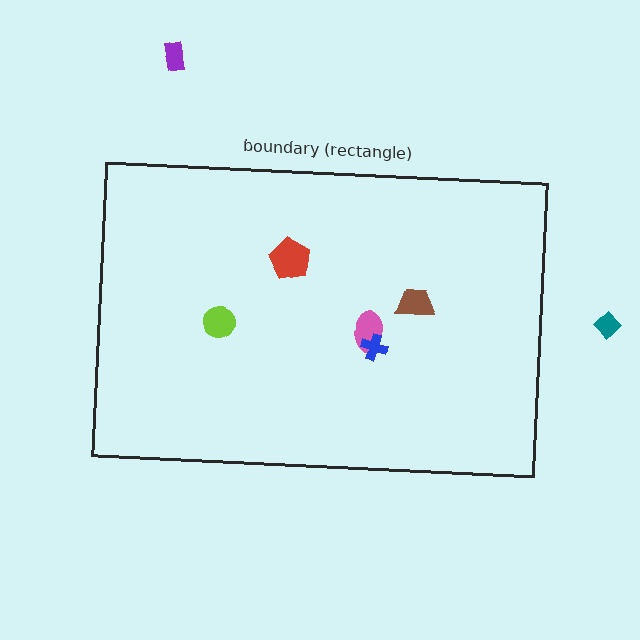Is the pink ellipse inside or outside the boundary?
Inside.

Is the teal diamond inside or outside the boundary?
Outside.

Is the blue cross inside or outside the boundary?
Inside.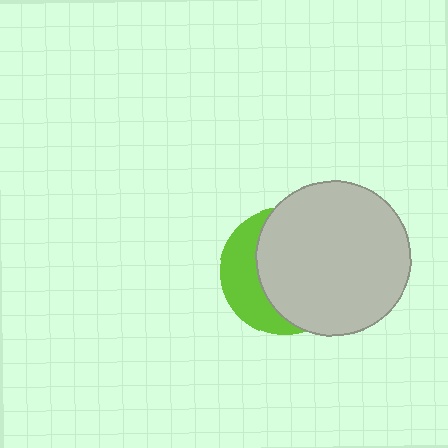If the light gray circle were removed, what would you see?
You would see the complete lime circle.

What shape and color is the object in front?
The object in front is a light gray circle.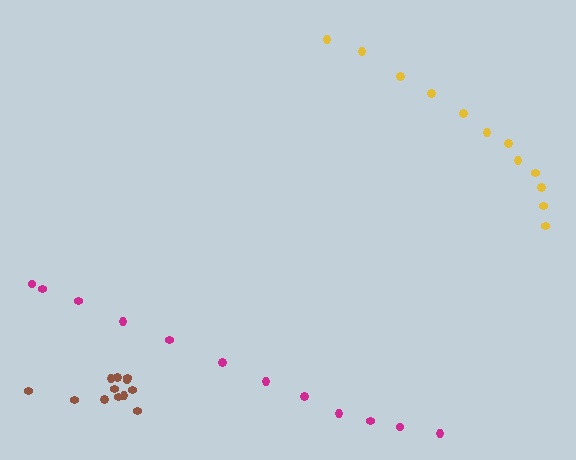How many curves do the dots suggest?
There are 3 distinct paths.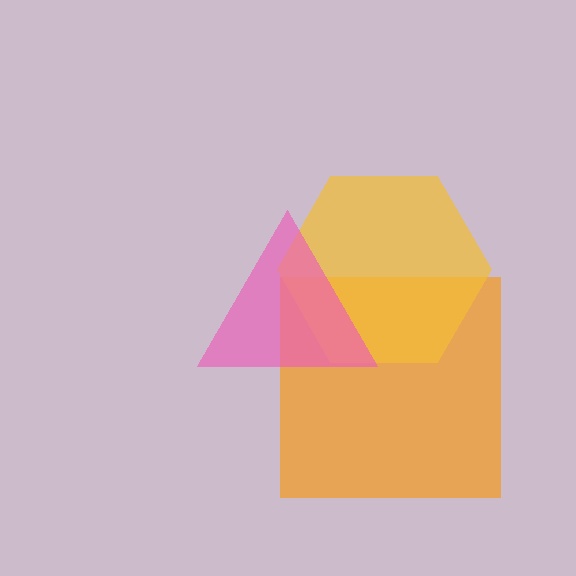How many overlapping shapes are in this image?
There are 3 overlapping shapes in the image.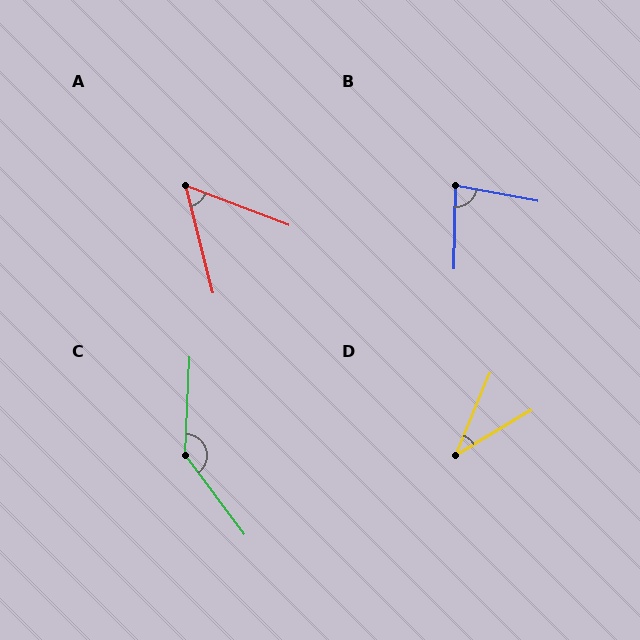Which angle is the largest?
C, at approximately 141 degrees.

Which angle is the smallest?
D, at approximately 37 degrees.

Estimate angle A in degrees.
Approximately 55 degrees.